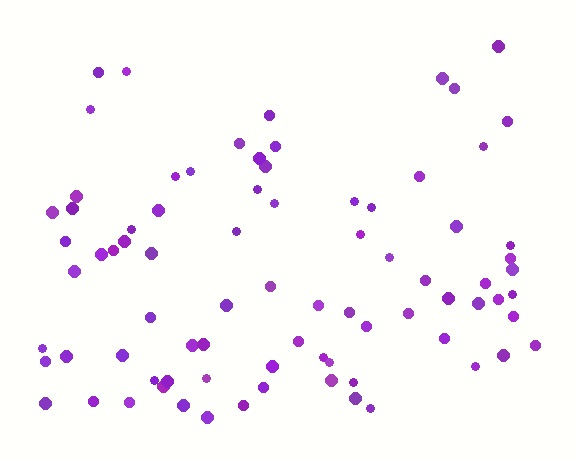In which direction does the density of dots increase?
From top to bottom, with the bottom side densest.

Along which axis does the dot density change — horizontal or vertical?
Vertical.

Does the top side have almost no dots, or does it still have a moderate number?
Still a moderate number, just noticeably fewer than the bottom.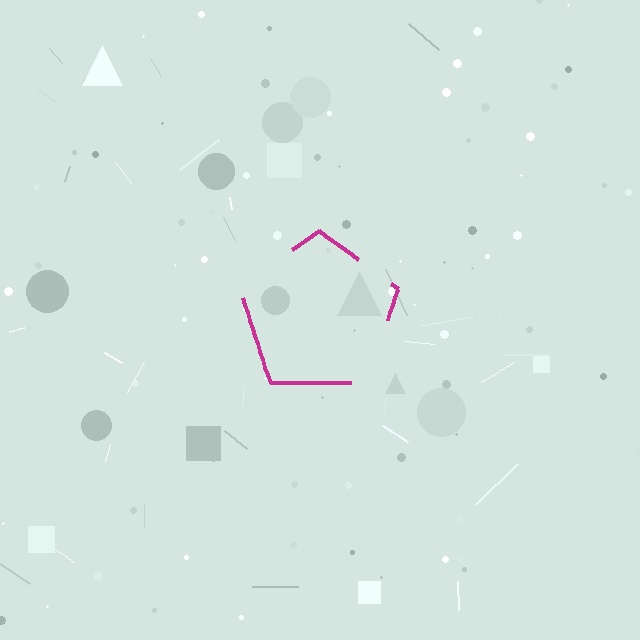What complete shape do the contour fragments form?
The contour fragments form a pentagon.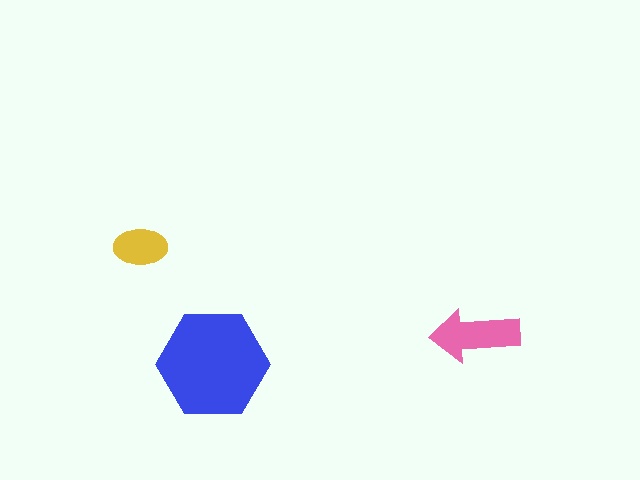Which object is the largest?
The blue hexagon.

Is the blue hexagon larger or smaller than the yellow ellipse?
Larger.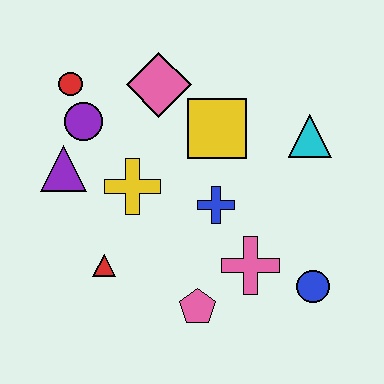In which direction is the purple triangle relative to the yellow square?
The purple triangle is to the left of the yellow square.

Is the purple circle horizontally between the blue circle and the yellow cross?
No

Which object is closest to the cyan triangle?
The yellow square is closest to the cyan triangle.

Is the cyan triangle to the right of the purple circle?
Yes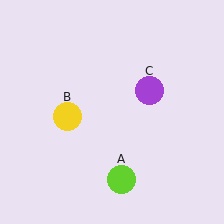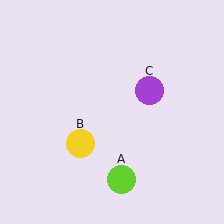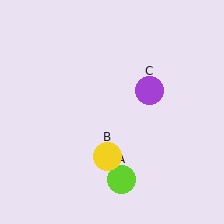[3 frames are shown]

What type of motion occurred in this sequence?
The yellow circle (object B) rotated counterclockwise around the center of the scene.